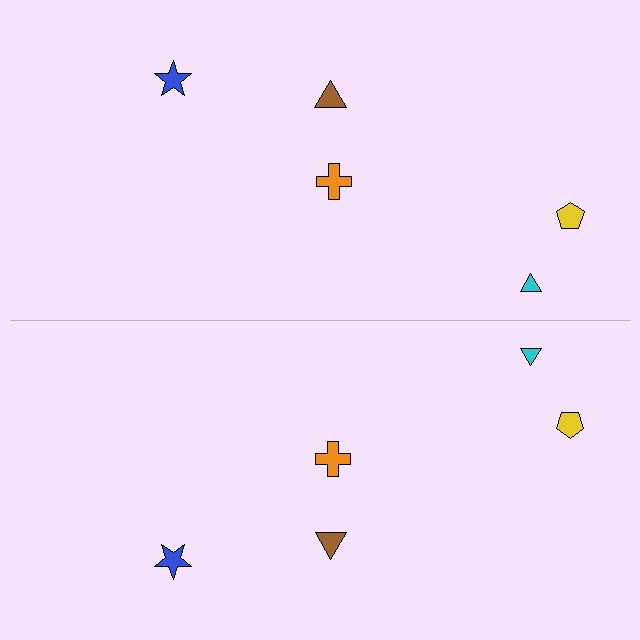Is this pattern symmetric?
Yes, this pattern has bilateral (reflection) symmetry.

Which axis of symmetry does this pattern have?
The pattern has a horizontal axis of symmetry running through the center of the image.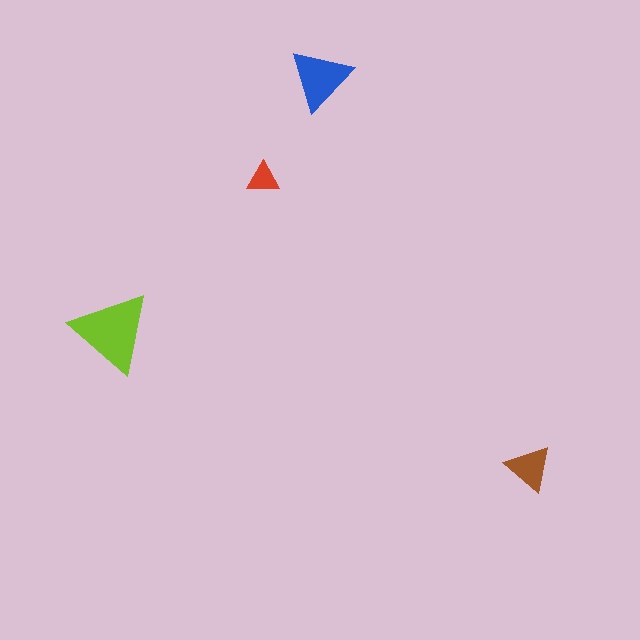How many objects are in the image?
There are 4 objects in the image.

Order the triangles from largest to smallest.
the lime one, the blue one, the brown one, the red one.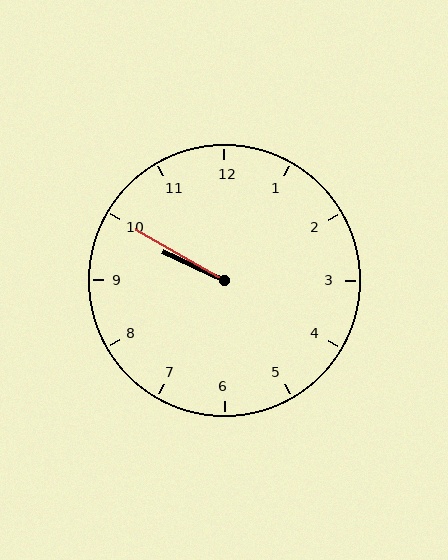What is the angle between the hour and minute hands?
Approximately 5 degrees.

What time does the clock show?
9:50.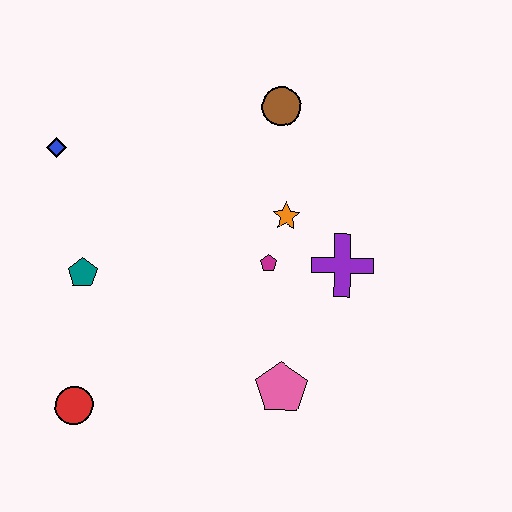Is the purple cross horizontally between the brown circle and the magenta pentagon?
No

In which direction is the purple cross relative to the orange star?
The purple cross is to the right of the orange star.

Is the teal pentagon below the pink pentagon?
No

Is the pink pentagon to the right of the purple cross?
No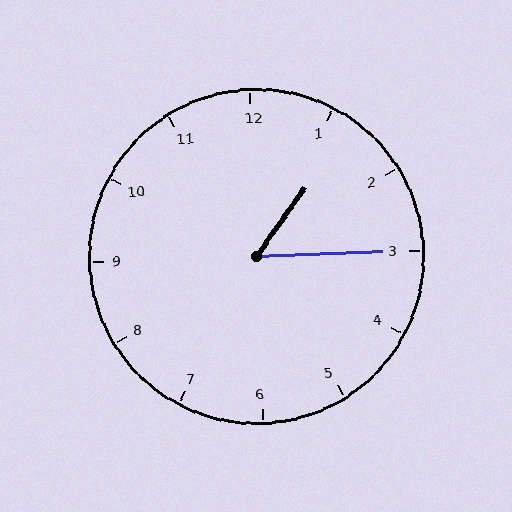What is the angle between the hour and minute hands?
Approximately 52 degrees.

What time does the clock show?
1:15.